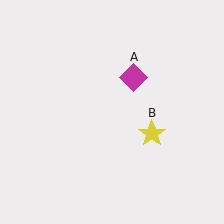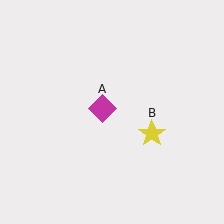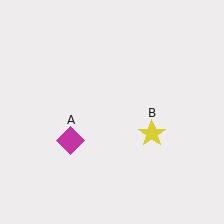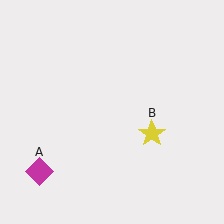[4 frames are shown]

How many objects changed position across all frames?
1 object changed position: magenta diamond (object A).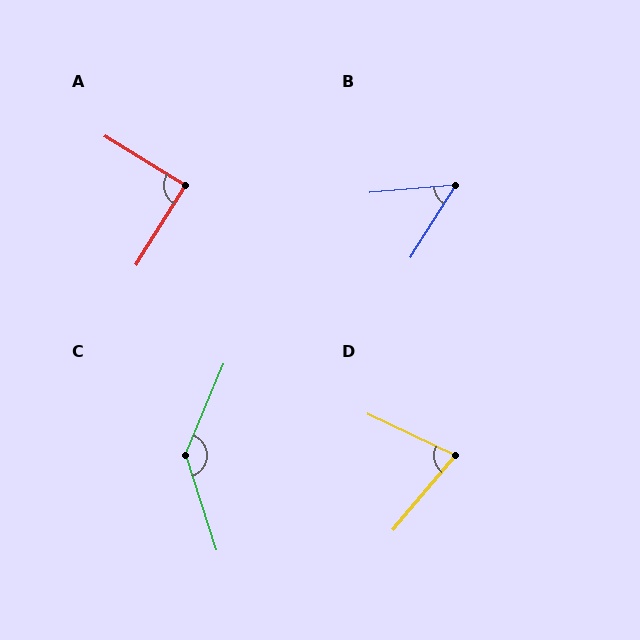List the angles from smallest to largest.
B (52°), D (75°), A (90°), C (139°).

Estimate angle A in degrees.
Approximately 90 degrees.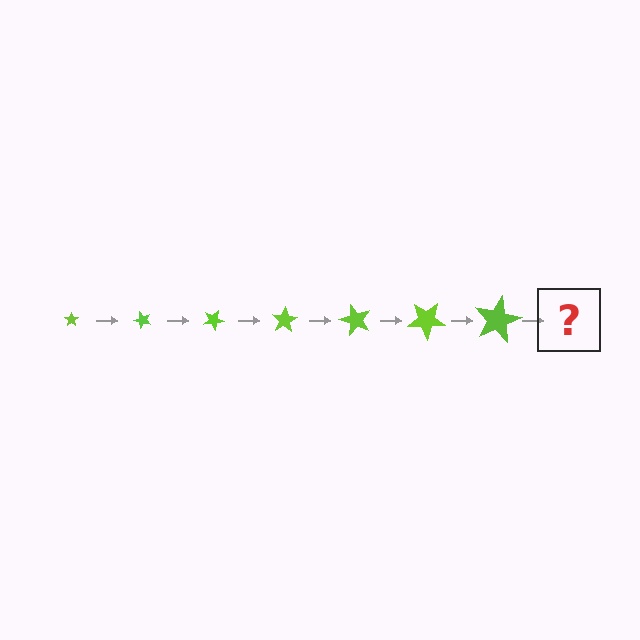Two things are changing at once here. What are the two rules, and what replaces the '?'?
The two rules are that the star grows larger each step and it rotates 50 degrees each step. The '?' should be a star, larger than the previous one and rotated 350 degrees from the start.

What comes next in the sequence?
The next element should be a star, larger than the previous one and rotated 350 degrees from the start.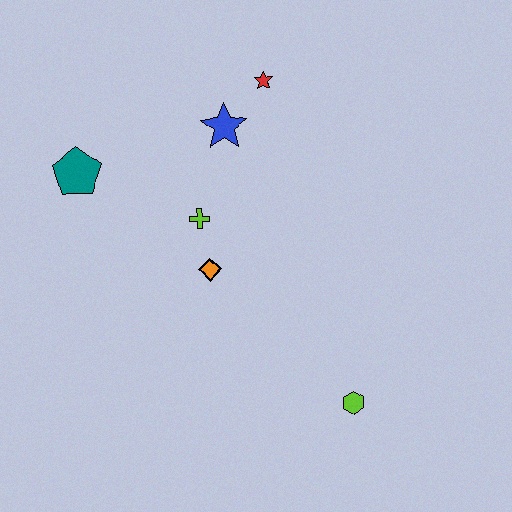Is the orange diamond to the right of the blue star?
No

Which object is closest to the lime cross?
The orange diamond is closest to the lime cross.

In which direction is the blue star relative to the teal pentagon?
The blue star is to the right of the teal pentagon.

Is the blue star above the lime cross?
Yes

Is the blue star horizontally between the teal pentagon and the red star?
Yes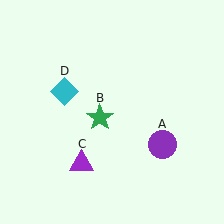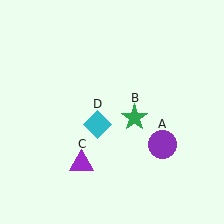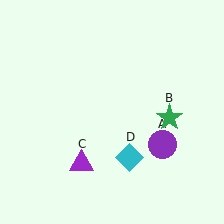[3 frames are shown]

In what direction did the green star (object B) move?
The green star (object B) moved right.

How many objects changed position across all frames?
2 objects changed position: green star (object B), cyan diamond (object D).